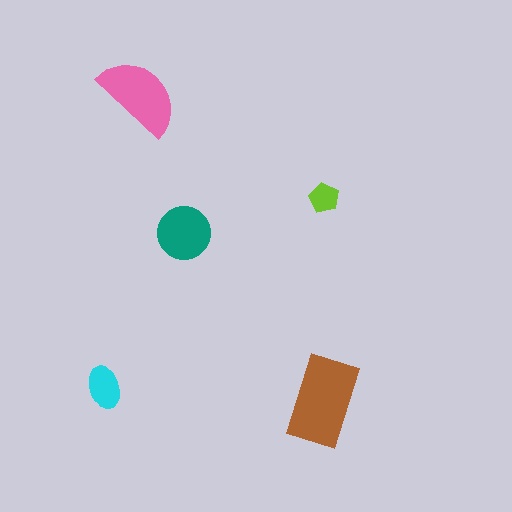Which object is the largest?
The brown rectangle.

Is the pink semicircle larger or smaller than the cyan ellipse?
Larger.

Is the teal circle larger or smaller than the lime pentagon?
Larger.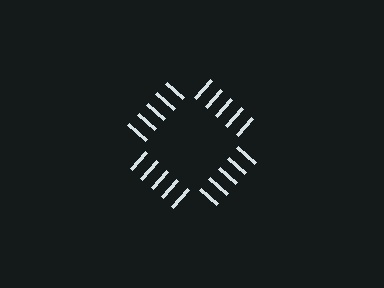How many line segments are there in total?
20 — 5 along each of the 4 edges.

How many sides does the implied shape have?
4 sides — the line-ends trace a square.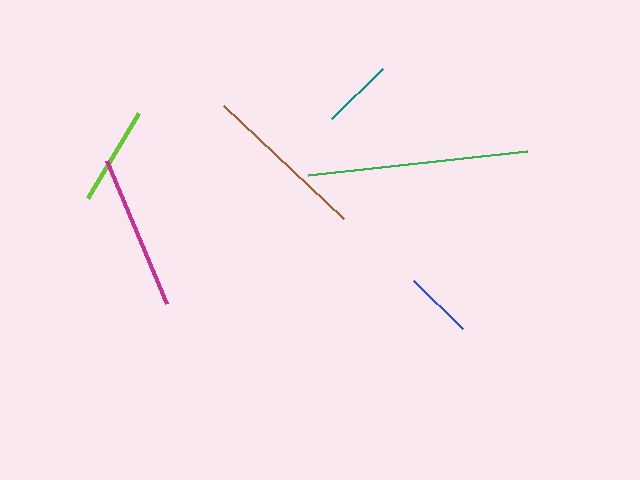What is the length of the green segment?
The green segment is approximately 221 pixels long.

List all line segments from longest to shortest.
From longest to shortest: green, brown, magenta, lime, teal, blue.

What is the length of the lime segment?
The lime segment is approximately 100 pixels long.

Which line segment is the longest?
The green line is the longest at approximately 221 pixels.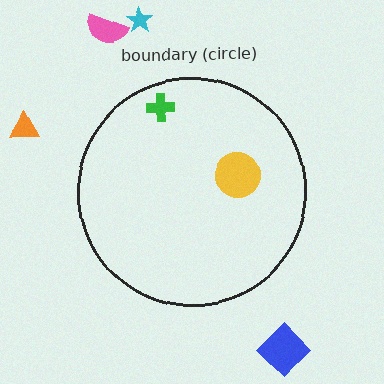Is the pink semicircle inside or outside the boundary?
Outside.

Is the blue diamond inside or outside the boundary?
Outside.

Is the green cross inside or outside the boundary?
Inside.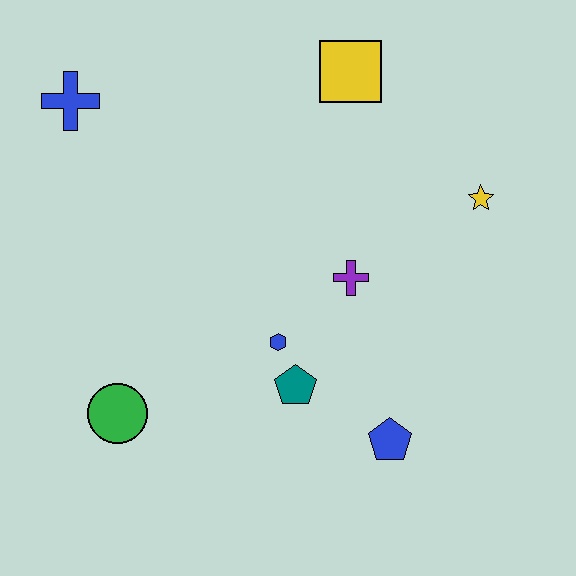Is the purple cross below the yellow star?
Yes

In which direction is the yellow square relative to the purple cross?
The yellow square is above the purple cross.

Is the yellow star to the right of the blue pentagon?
Yes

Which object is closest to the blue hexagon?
The teal pentagon is closest to the blue hexagon.